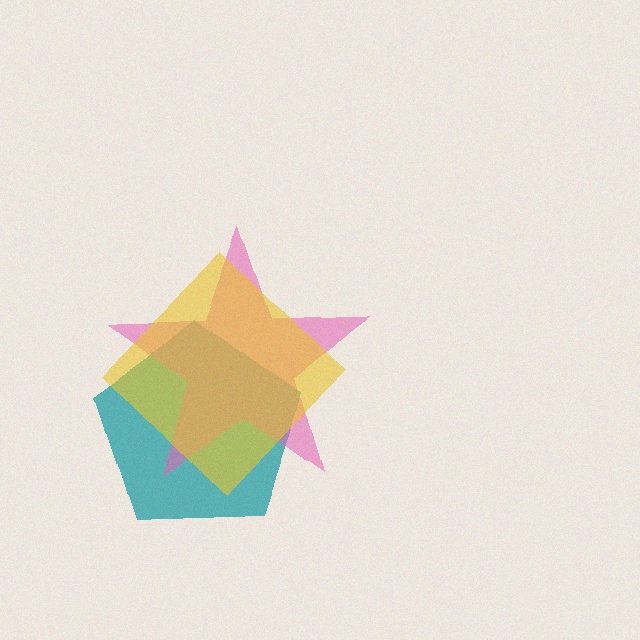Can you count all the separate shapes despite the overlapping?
Yes, there are 3 separate shapes.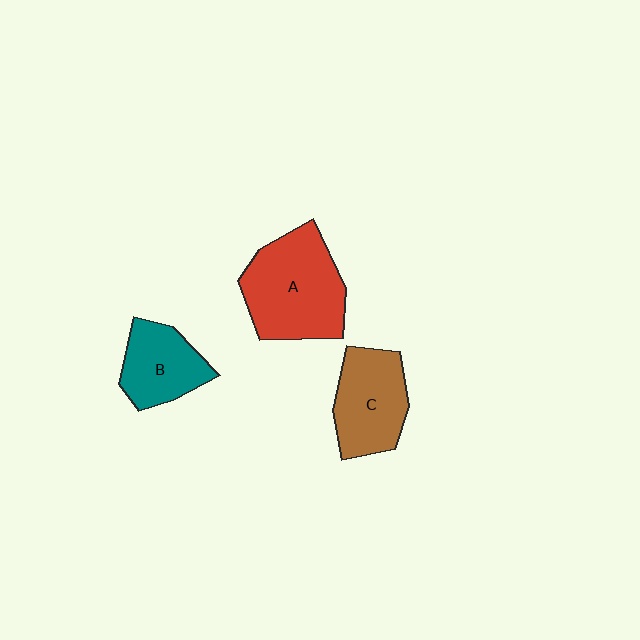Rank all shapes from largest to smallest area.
From largest to smallest: A (red), C (brown), B (teal).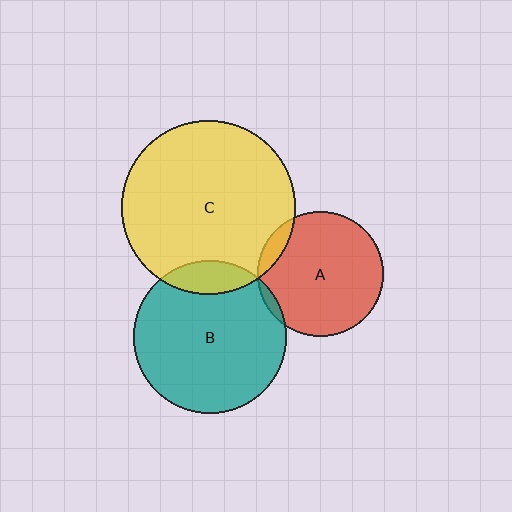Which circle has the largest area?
Circle C (yellow).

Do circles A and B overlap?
Yes.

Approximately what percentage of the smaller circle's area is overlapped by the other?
Approximately 5%.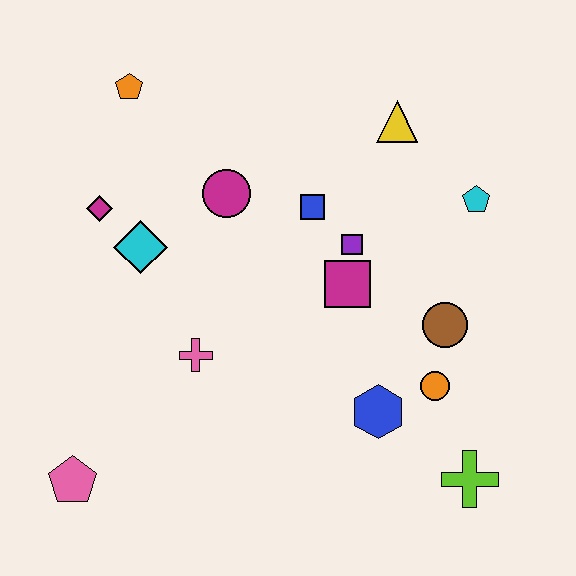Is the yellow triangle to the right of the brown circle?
No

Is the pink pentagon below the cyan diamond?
Yes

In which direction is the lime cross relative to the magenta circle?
The lime cross is below the magenta circle.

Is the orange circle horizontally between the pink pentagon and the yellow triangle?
No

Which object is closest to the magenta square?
The purple square is closest to the magenta square.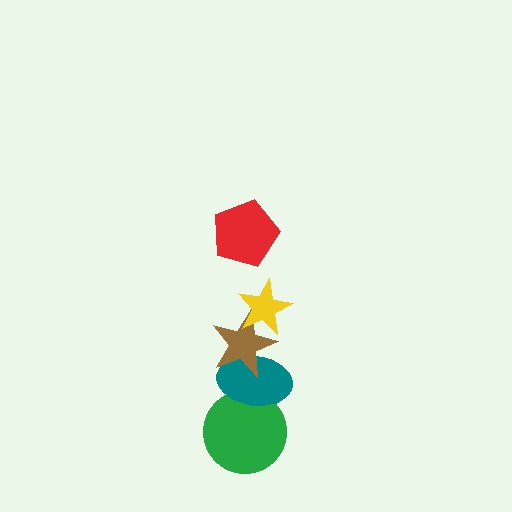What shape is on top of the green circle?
The teal ellipse is on top of the green circle.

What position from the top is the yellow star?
The yellow star is 2nd from the top.